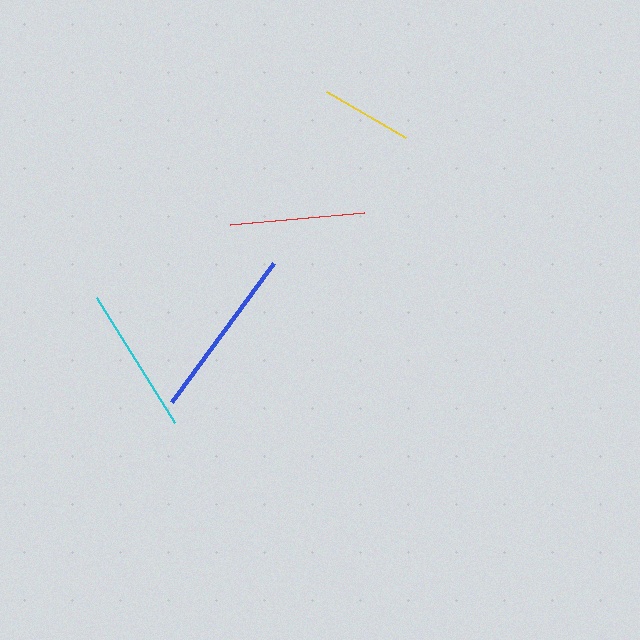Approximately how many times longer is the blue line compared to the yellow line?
The blue line is approximately 1.9 times the length of the yellow line.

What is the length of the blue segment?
The blue segment is approximately 172 pixels long.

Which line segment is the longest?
The blue line is the longest at approximately 172 pixels.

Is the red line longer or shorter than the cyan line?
The cyan line is longer than the red line.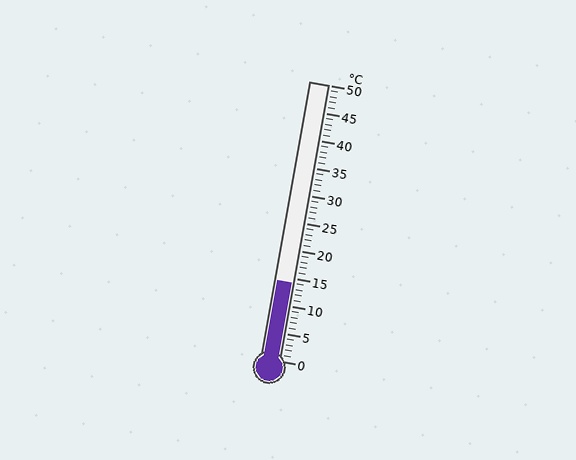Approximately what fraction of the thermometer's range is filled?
The thermometer is filled to approximately 30% of its range.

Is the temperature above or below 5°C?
The temperature is above 5°C.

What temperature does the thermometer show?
The thermometer shows approximately 14°C.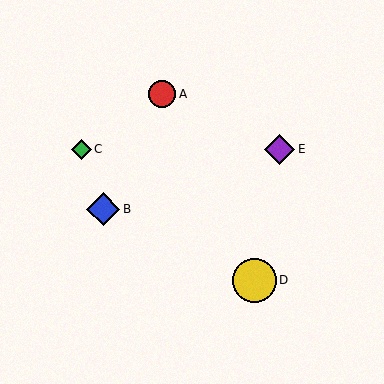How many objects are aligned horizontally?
2 objects (C, E) are aligned horizontally.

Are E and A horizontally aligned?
No, E is at y≈149 and A is at y≈94.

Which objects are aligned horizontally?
Objects C, E are aligned horizontally.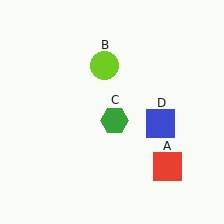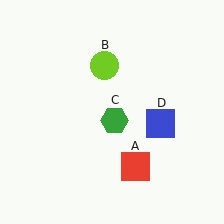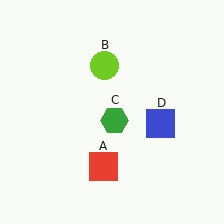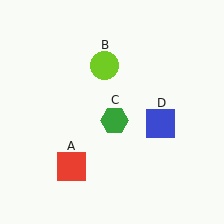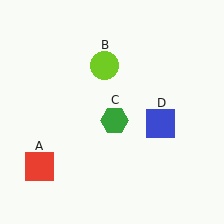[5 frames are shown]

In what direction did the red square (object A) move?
The red square (object A) moved left.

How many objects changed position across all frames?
1 object changed position: red square (object A).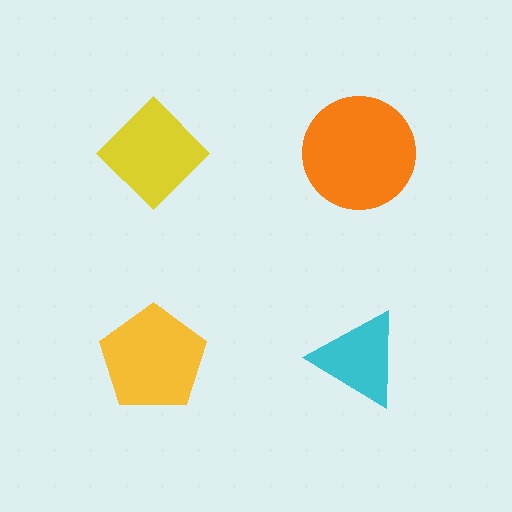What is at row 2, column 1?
A yellow pentagon.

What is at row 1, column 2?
An orange circle.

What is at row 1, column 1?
A yellow diamond.